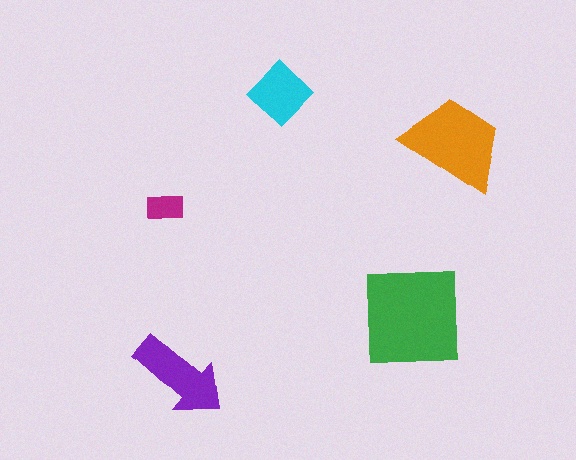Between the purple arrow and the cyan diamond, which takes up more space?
The purple arrow.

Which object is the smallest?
The magenta rectangle.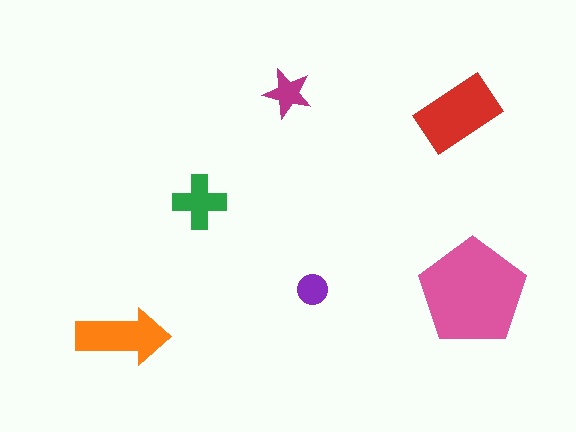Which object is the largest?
The pink pentagon.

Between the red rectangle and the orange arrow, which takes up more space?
The red rectangle.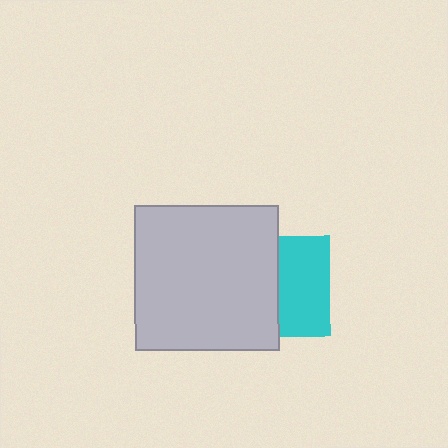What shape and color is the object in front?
The object in front is a light gray square.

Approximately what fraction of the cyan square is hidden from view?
Roughly 50% of the cyan square is hidden behind the light gray square.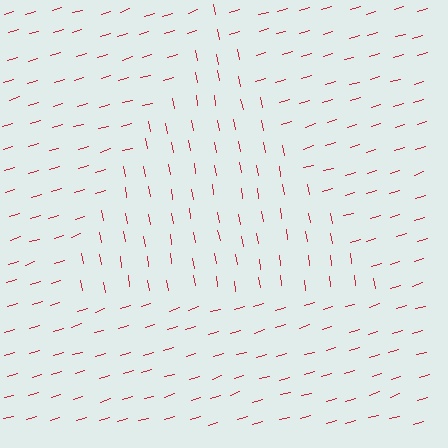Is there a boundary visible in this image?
Yes, there is a texture boundary formed by a change in line orientation.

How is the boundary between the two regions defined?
The boundary is defined purely by a change in line orientation (approximately 83 degrees difference). All lines are the same color and thickness.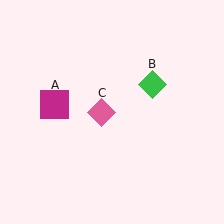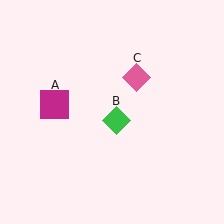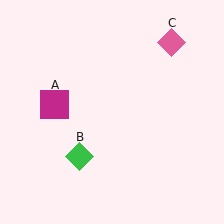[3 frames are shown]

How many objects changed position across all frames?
2 objects changed position: green diamond (object B), pink diamond (object C).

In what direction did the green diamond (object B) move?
The green diamond (object B) moved down and to the left.